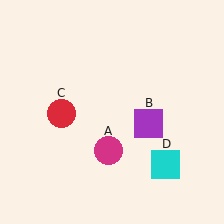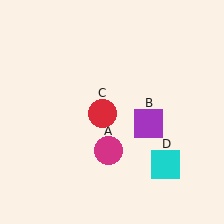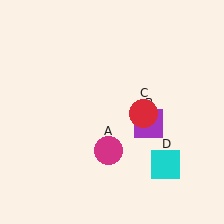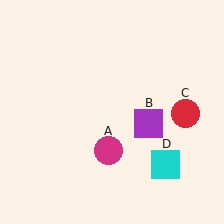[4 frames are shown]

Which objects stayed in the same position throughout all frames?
Magenta circle (object A) and purple square (object B) and cyan square (object D) remained stationary.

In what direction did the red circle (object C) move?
The red circle (object C) moved right.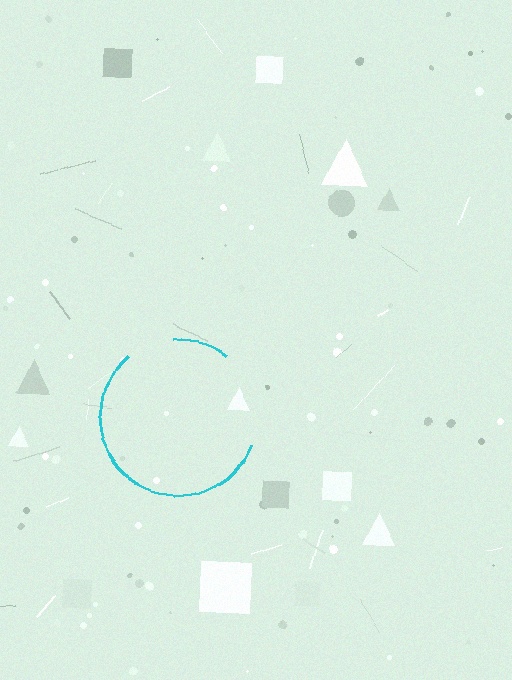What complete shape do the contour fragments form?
The contour fragments form a circle.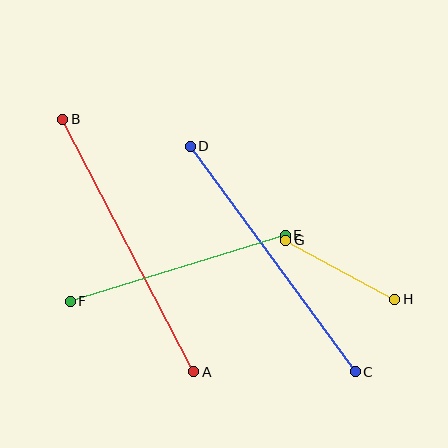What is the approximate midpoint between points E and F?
The midpoint is at approximately (178, 268) pixels.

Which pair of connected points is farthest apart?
Points A and B are farthest apart.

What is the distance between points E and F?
The distance is approximately 225 pixels.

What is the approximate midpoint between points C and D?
The midpoint is at approximately (273, 259) pixels.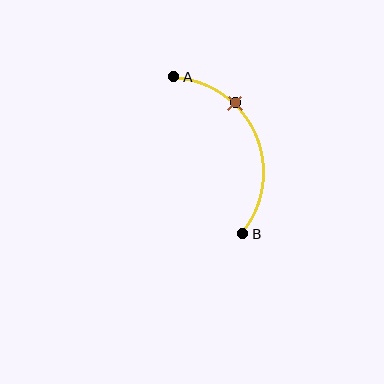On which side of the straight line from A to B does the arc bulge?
The arc bulges to the right of the straight line connecting A and B.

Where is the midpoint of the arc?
The arc midpoint is the point on the curve farthest from the straight line joining A and B. It sits to the right of that line.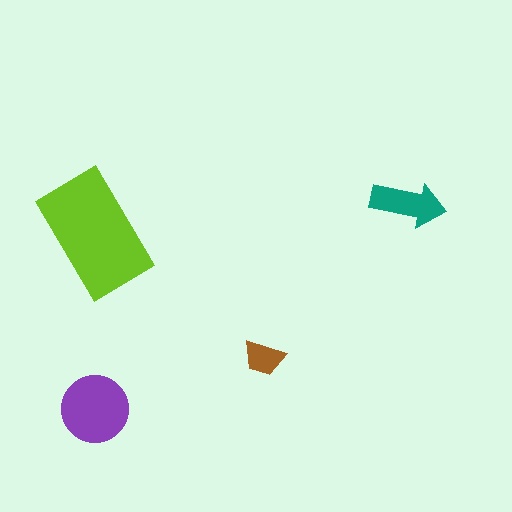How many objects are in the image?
There are 4 objects in the image.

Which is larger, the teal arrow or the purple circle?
The purple circle.